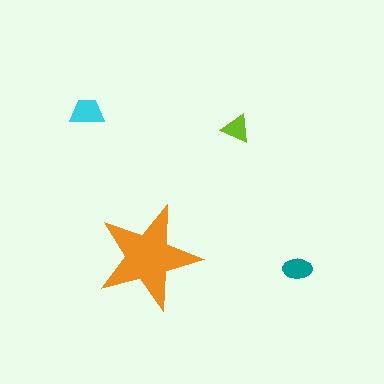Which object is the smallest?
The lime triangle.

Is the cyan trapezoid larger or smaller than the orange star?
Smaller.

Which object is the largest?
The orange star.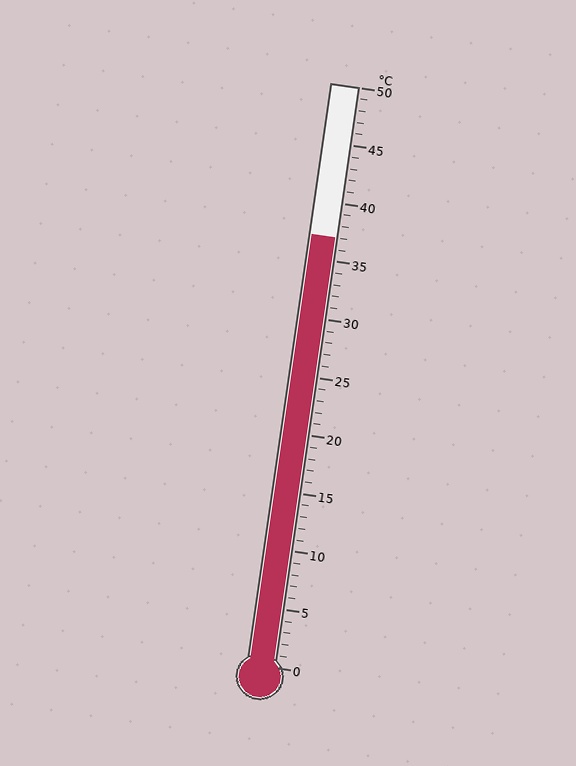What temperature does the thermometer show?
The thermometer shows approximately 37°C.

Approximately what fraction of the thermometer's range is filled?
The thermometer is filled to approximately 75% of its range.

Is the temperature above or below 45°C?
The temperature is below 45°C.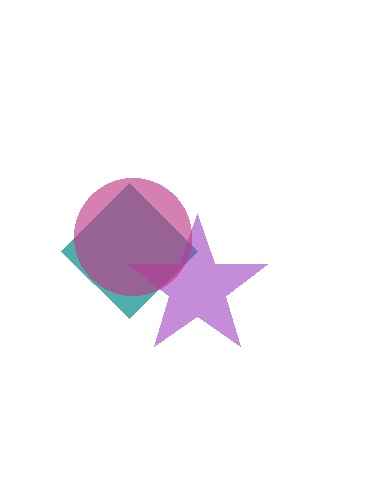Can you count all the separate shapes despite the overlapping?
Yes, there are 3 separate shapes.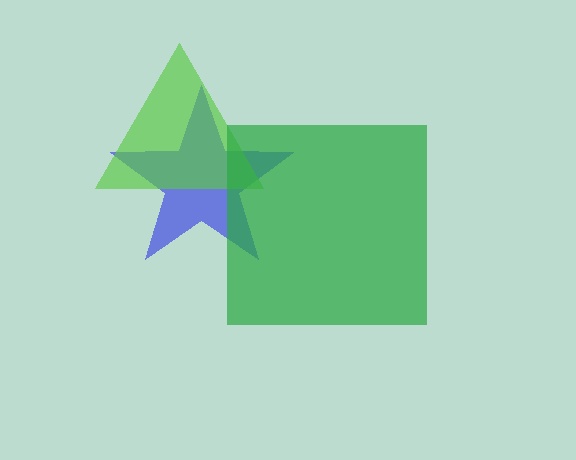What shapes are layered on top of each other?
The layered shapes are: a blue star, a lime triangle, a green square.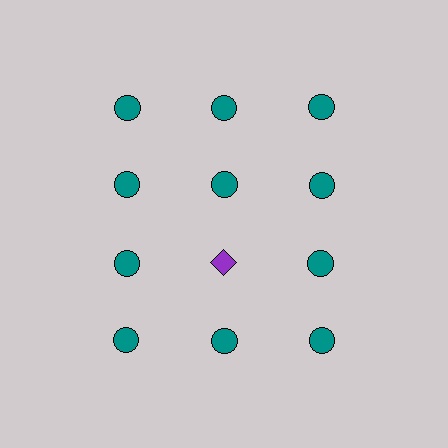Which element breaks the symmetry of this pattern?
The purple diamond in the third row, second from left column breaks the symmetry. All other shapes are teal circles.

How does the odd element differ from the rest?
It differs in both color (purple instead of teal) and shape (diamond instead of circle).